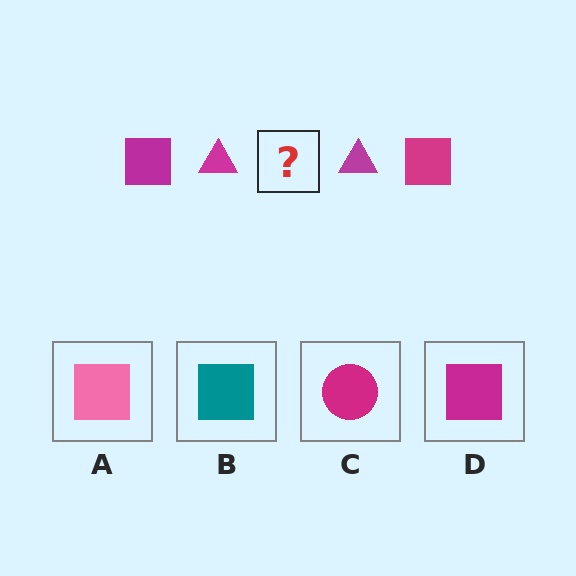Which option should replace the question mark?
Option D.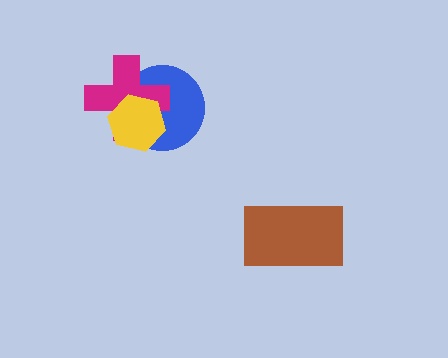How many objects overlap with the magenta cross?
2 objects overlap with the magenta cross.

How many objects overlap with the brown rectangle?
0 objects overlap with the brown rectangle.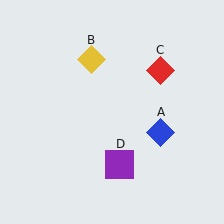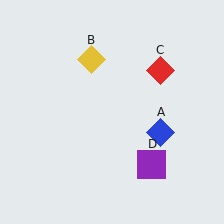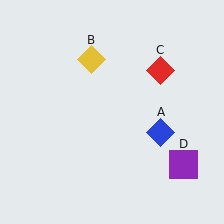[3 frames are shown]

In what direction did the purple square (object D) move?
The purple square (object D) moved right.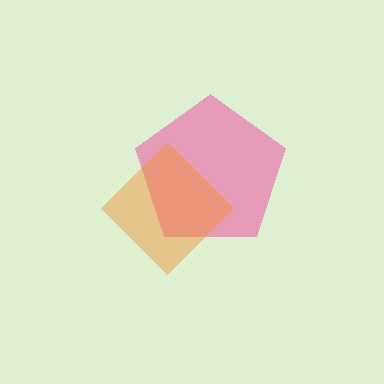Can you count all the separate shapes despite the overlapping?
Yes, there are 2 separate shapes.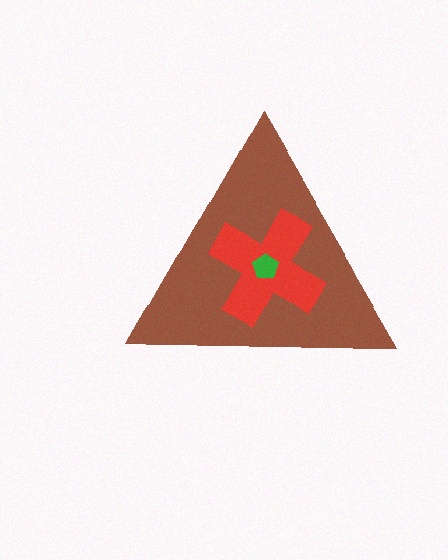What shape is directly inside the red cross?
The green pentagon.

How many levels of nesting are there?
3.